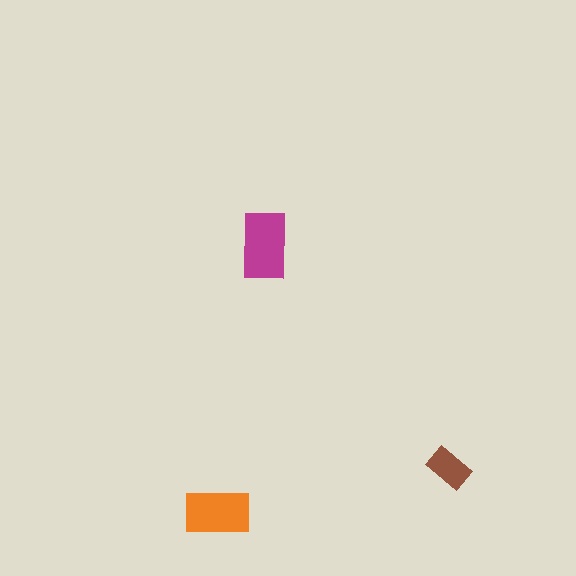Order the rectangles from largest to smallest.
the magenta one, the orange one, the brown one.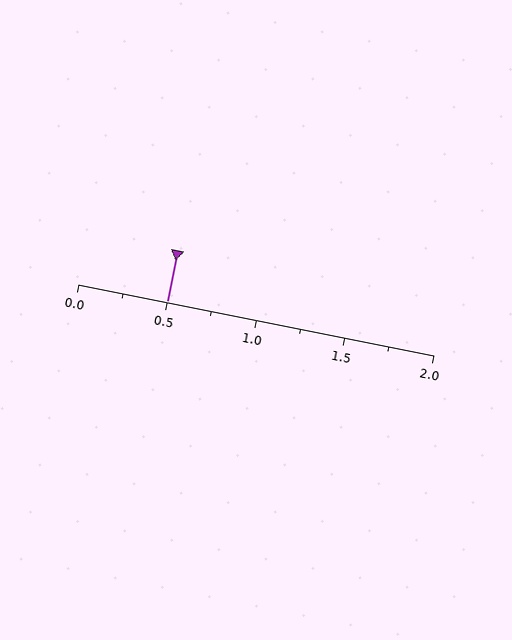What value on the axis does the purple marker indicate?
The marker indicates approximately 0.5.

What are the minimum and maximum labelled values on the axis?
The axis runs from 0.0 to 2.0.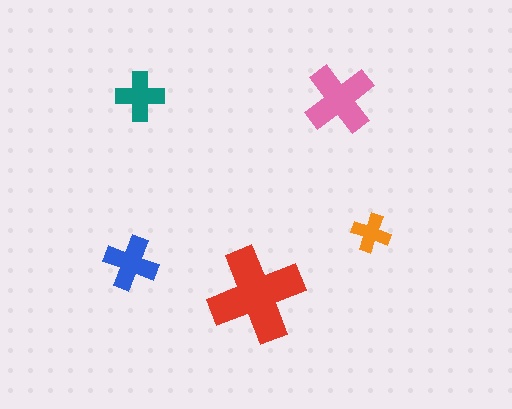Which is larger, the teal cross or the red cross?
The red one.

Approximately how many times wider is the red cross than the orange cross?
About 2.5 times wider.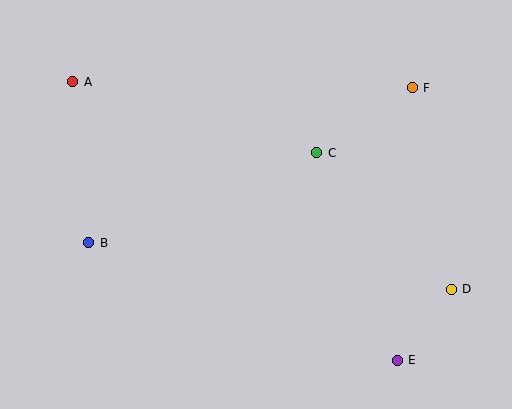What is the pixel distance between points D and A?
The distance between D and A is 432 pixels.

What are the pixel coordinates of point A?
Point A is at (73, 82).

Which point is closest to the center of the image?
Point C at (317, 153) is closest to the center.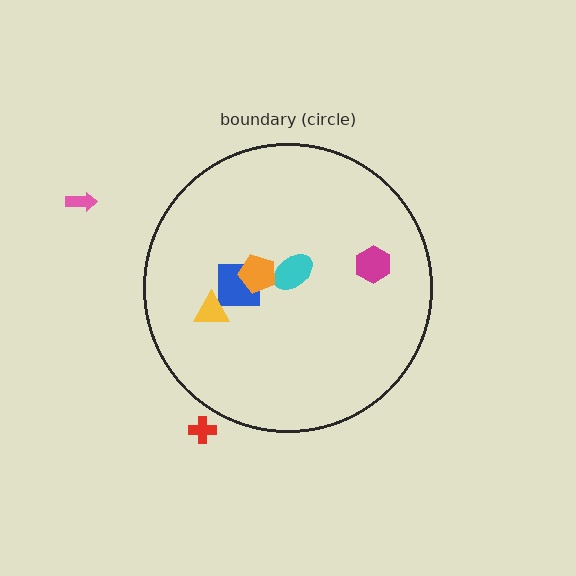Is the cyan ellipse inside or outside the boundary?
Inside.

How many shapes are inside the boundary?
5 inside, 2 outside.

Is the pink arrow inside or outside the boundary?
Outside.